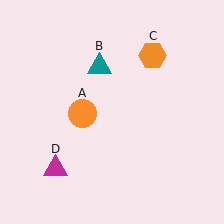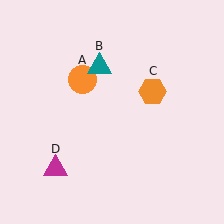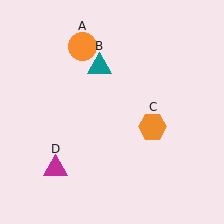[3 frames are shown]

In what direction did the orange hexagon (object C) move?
The orange hexagon (object C) moved down.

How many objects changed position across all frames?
2 objects changed position: orange circle (object A), orange hexagon (object C).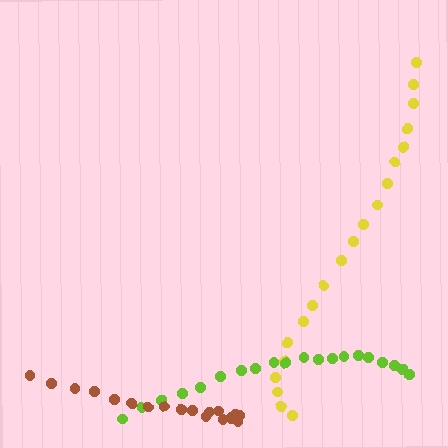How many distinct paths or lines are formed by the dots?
There are 3 distinct paths.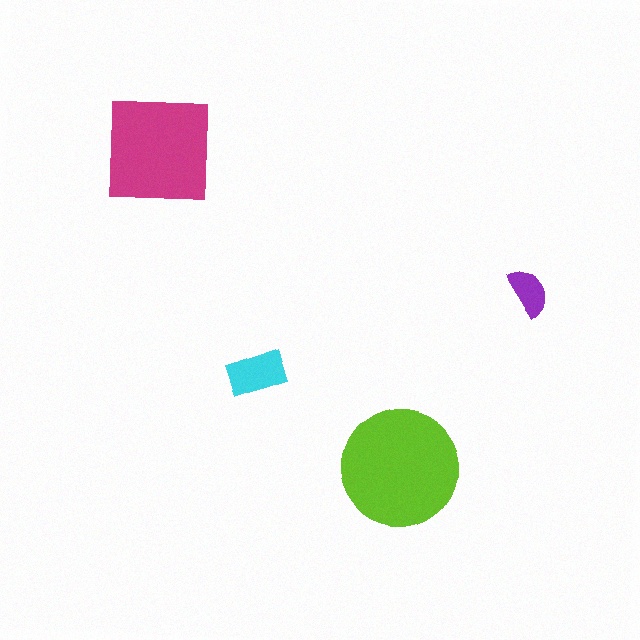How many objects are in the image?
There are 4 objects in the image.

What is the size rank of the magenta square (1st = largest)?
2nd.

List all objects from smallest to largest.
The purple semicircle, the cyan rectangle, the magenta square, the lime circle.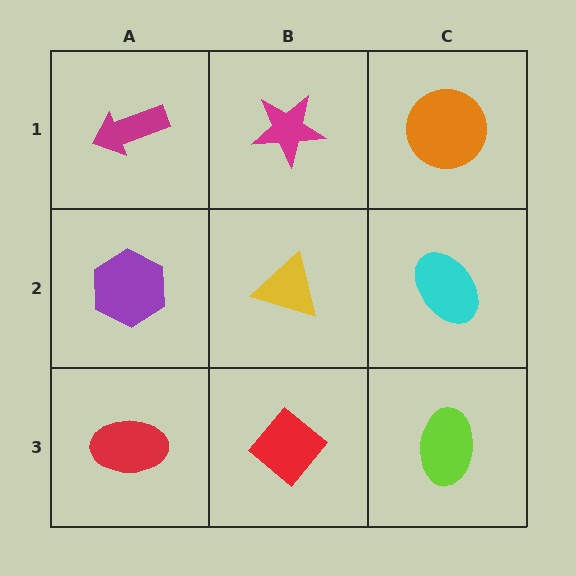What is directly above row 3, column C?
A cyan ellipse.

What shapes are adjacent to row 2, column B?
A magenta star (row 1, column B), a red diamond (row 3, column B), a purple hexagon (row 2, column A), a cyan ellipse (row 2, column C).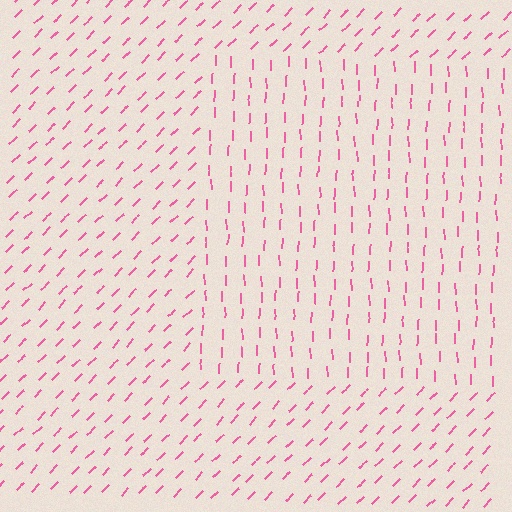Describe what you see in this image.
The image is filled with small pink line segments. A rectangle region in the image has lines oriented differently from the surrounding lines, creating a visible texture boundary.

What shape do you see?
I see a rectangle.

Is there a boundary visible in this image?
Yes, there is a texture boundary formed by a change in line orientation.